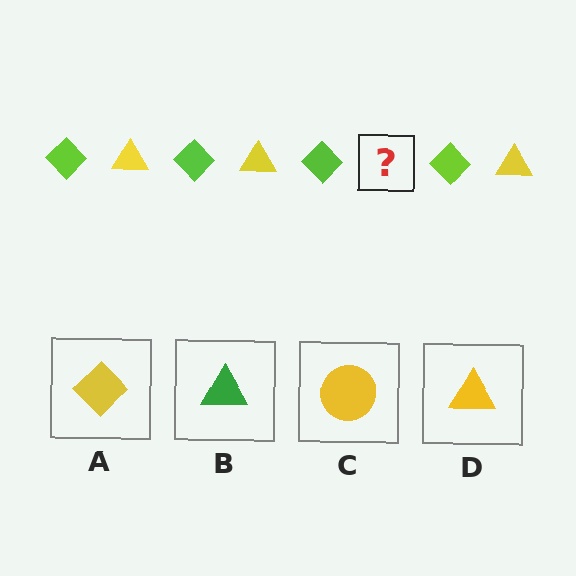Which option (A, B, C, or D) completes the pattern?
D.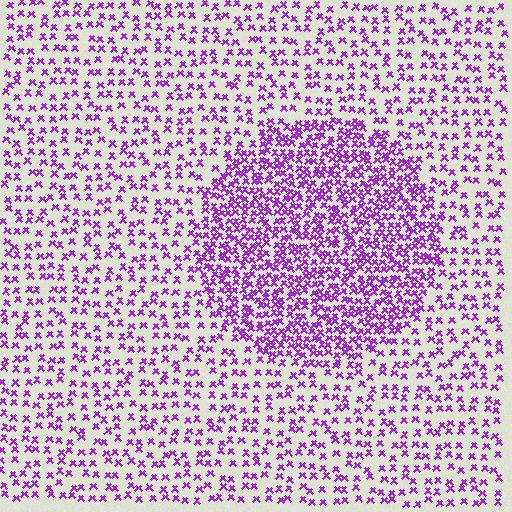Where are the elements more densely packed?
The elements are more densely packed inside the circle boundary.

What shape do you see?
I see a circle.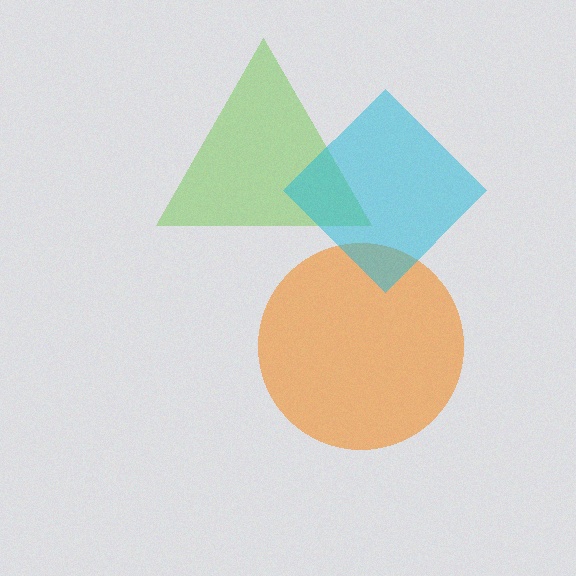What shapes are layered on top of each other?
The layered shapes are: an orange circle, a lime triangle, a cyan diamond.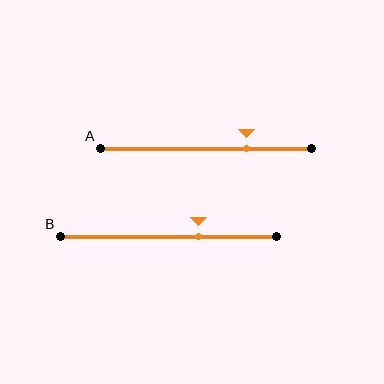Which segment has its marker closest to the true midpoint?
Segment B has its marker closest to the true midpoint.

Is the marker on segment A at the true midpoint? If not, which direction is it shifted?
No, the marker on segment A is shifted to the right by about 19% of the segment length.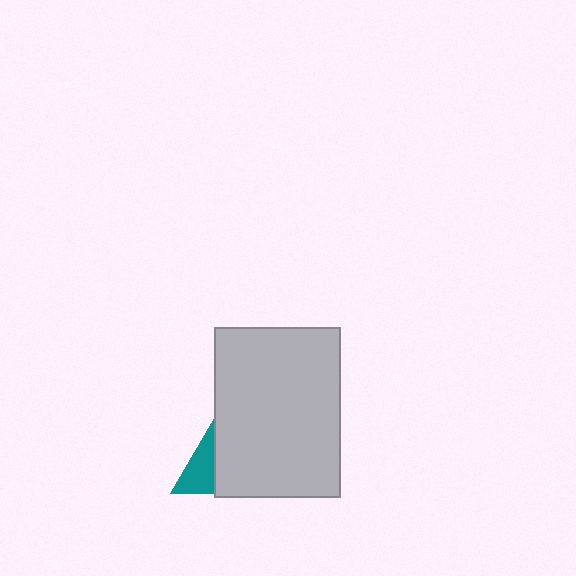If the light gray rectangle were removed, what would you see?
You would see the complete teal triangle.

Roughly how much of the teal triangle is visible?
A small part of it is visible (roughly 31%).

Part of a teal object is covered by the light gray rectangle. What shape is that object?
It is a triangle.